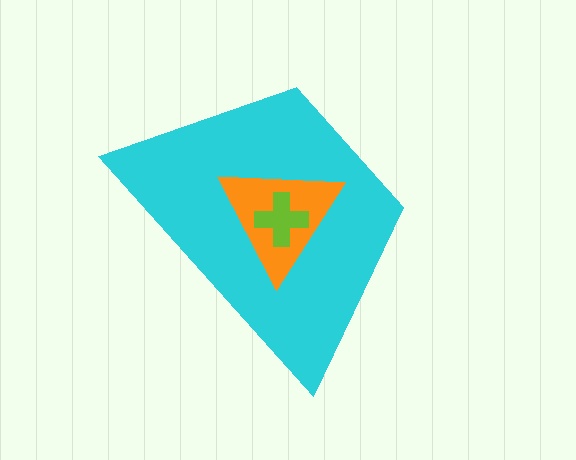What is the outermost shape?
The cyan trapezoid.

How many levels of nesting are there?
3.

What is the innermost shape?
The lime cross.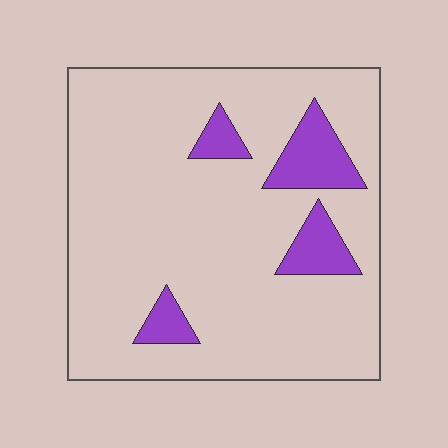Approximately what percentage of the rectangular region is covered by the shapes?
Approximately 15%.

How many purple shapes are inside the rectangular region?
4.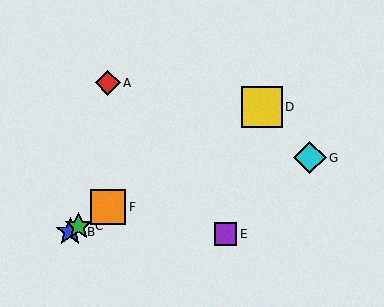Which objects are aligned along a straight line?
Objects B, C, D, F are aligned along a straight line.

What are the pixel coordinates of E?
Object E is at (226, 234).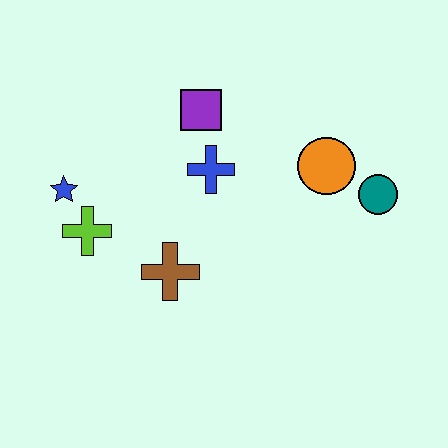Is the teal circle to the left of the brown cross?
No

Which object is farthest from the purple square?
The teal circle is farthest from the purple square.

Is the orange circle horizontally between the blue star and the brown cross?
No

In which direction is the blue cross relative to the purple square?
The blue cross is below the purple square.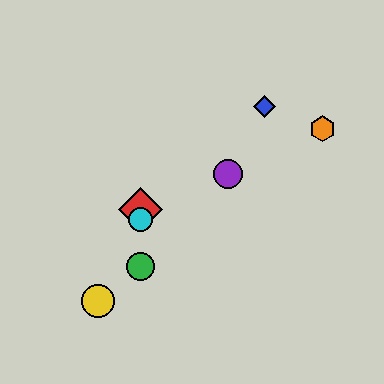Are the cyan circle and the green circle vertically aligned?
Yes, both are at x≈141.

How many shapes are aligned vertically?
3 shapes (the red diamond, the green circle, the cyan circle) are aligned vertically.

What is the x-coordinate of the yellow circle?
The yellow circle is at x≈98.